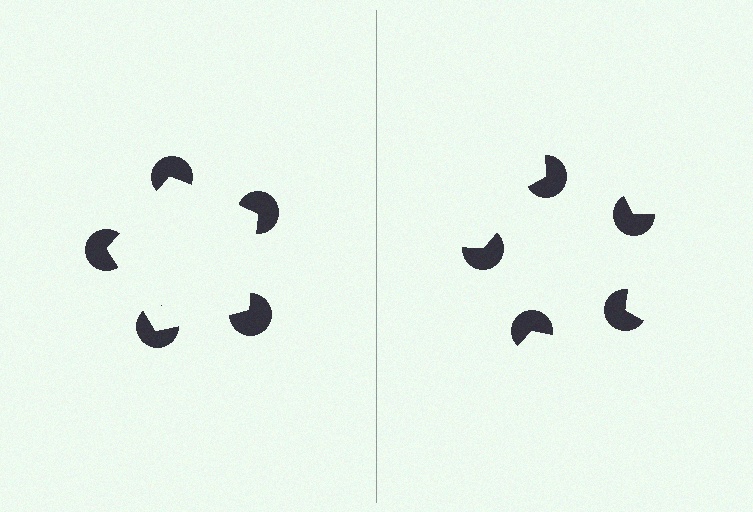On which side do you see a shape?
An illusory pentagon appears on the left side. On the right side the wedge cuts are rotated, so no coherent shape forms.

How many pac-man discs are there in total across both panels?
10 — 5 on each side.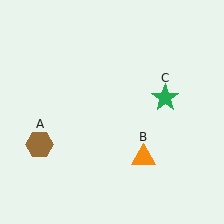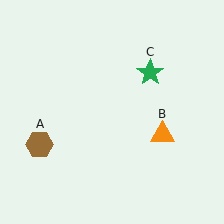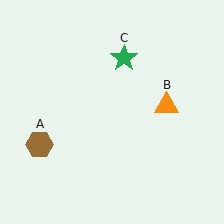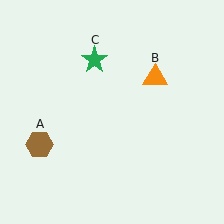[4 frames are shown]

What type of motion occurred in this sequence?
The orange triangle (object B), green star (object C) rotated counterclockwise around the center of the scene.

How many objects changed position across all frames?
2 objects changed position: orange triangle (object B), green star (object C).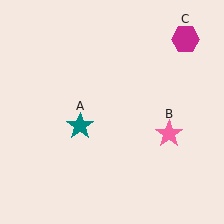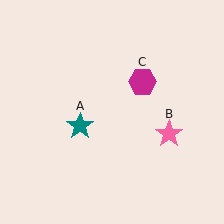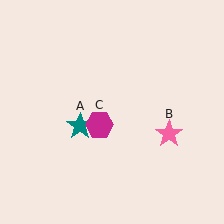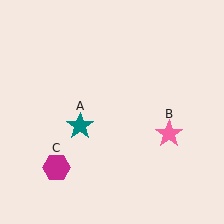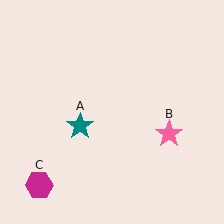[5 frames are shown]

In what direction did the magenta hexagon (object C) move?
The magenta hexagon (object C) moved down and to the left.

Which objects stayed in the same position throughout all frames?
Teal star (object A) and pink star (object B) remained stationary.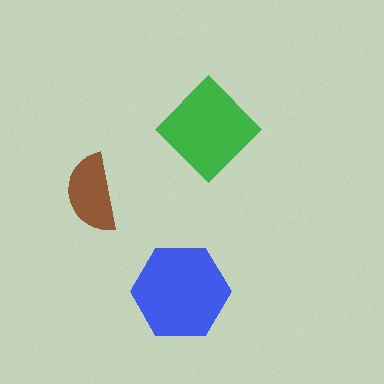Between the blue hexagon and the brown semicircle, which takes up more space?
The blue hexagon.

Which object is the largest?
The blue hexagon.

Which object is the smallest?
The brown semicircle.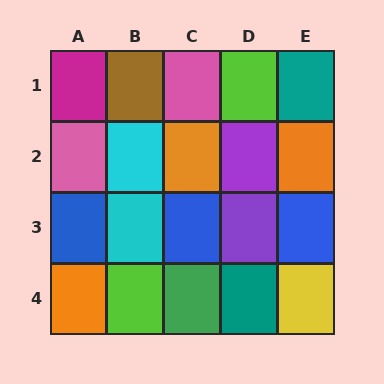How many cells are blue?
3 cells are blue.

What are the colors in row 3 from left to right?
Blue, cyan, blue, purple, blue.